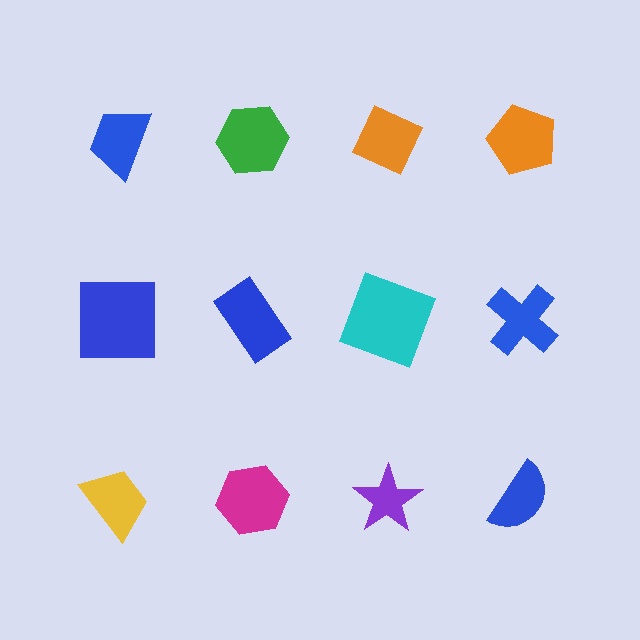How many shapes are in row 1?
4 shapes.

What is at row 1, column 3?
An orange diamond.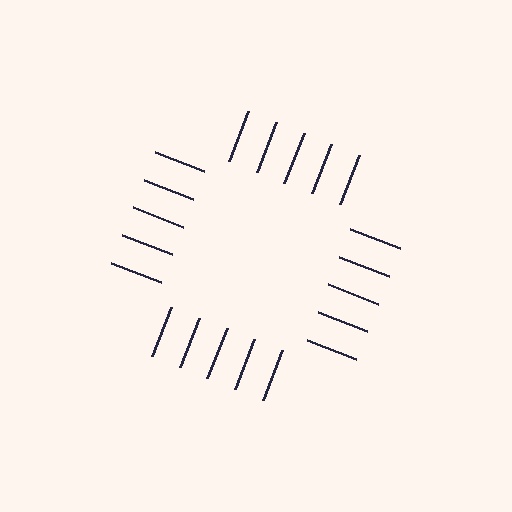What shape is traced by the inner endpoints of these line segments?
An illusory square — the line segments terminate on its edges but no continuous stroke is drawn.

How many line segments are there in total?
20 — 5 along each of the 4 edges.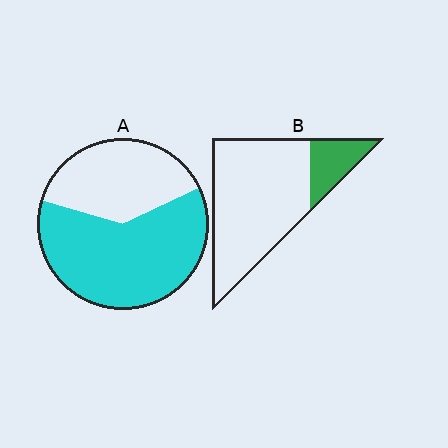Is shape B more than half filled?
No.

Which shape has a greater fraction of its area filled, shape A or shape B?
Shape A.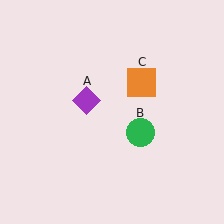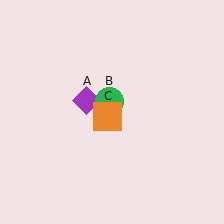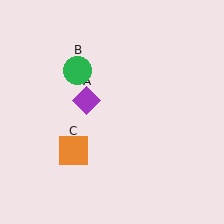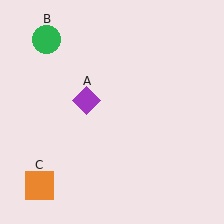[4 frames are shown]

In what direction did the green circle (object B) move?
The green circle (object B) moved up and to the left.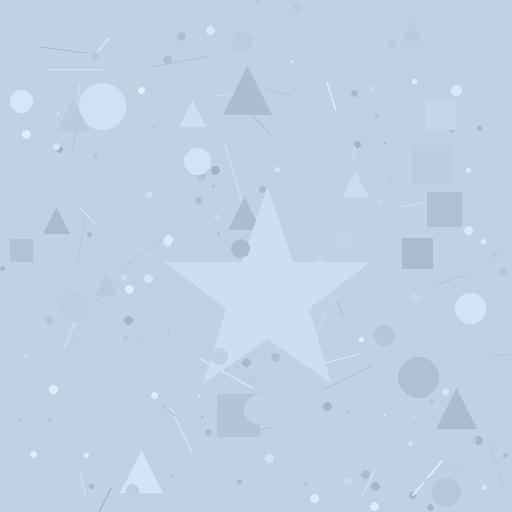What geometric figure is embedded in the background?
A star is embedded in the background.